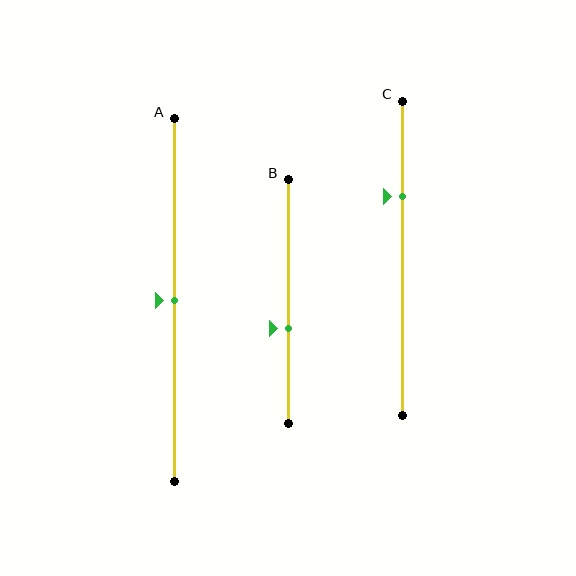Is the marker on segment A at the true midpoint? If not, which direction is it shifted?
Yes, the marker on segment A is at the true midpoint.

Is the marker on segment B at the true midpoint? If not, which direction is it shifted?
No, the marker on segment B is shifted downward by about 11% of the segment length.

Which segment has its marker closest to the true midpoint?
Segment A has its marker closest to the true midpoint.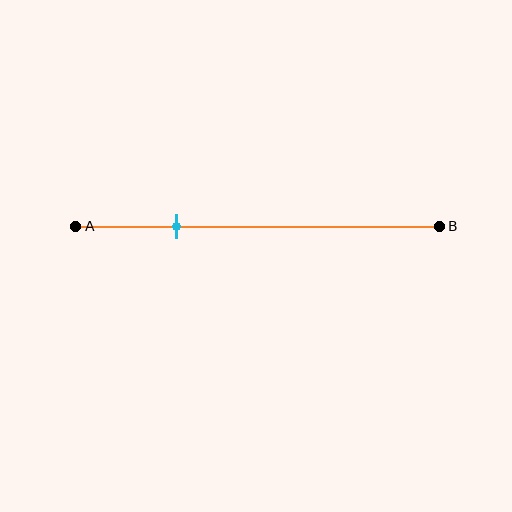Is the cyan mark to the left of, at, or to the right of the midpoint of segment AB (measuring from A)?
The cyan mark is to the left of the midpoint of segment AB.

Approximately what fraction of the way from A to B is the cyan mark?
The cyan mark is approximately 30% of the way from A to B.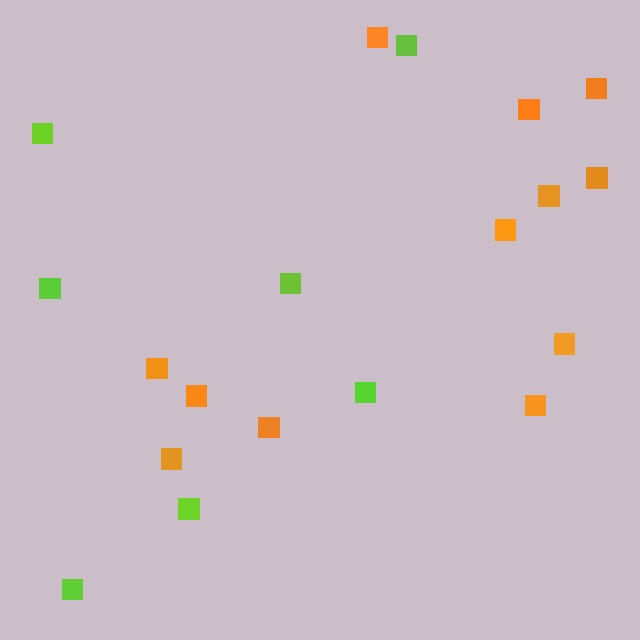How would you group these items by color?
There are 2 groups: one group of lime squares (7) and one group of orange squares (12).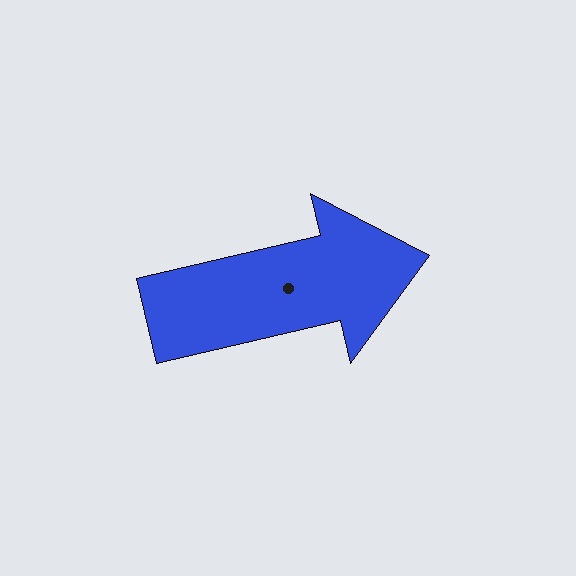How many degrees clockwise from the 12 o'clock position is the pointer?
Approximately 77 degrees.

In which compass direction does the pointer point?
East.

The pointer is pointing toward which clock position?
Roughly 3 o'clock.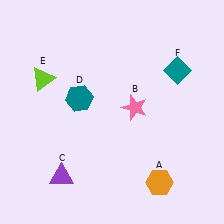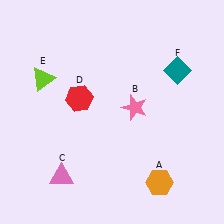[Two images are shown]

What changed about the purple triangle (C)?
In Image 1, C is purple. In Image 2, it changed to pink.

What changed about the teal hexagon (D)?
In Image 1, D is teal. In Image 2, it changed to red.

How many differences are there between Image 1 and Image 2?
There are 2 differences between the two images.